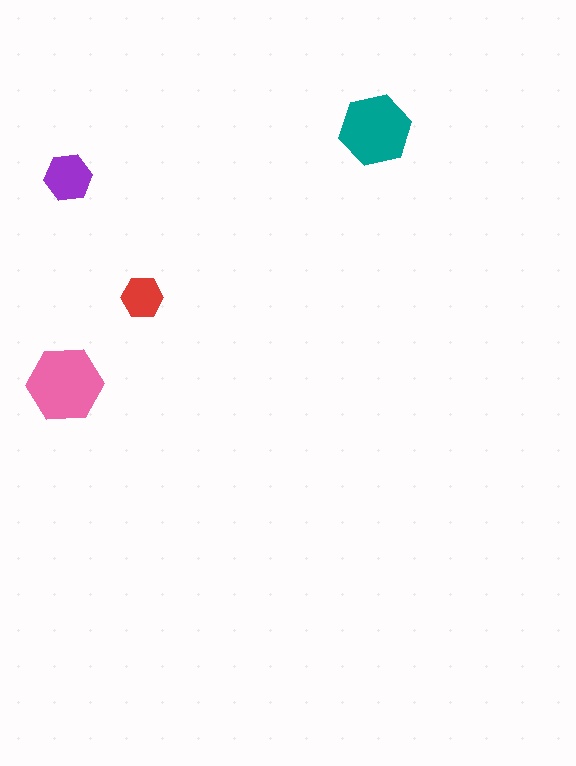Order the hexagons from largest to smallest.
the pink one, the teal one, the purple one, the red one.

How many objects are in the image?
There are 4 objects in the image.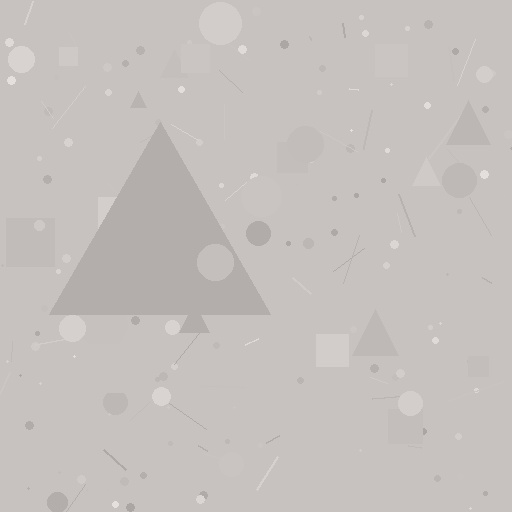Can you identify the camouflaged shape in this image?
The camouflaged shape is a triangle.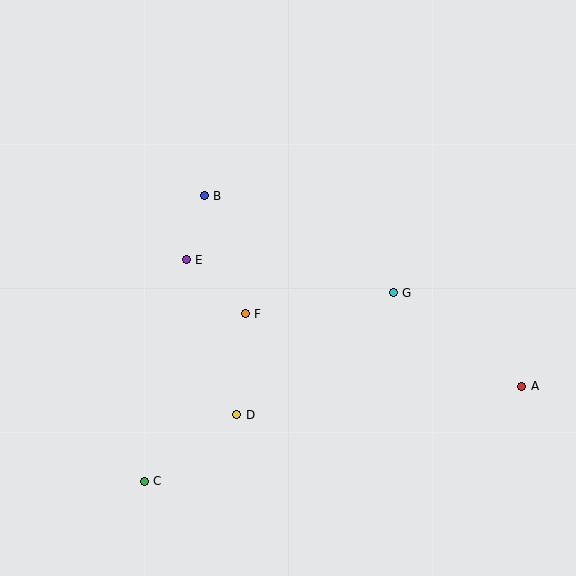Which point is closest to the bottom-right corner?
Point A is closest to the bottom-right corner.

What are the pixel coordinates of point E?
Point E is at (186, 260).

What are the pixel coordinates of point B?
Point B is at (204, 196).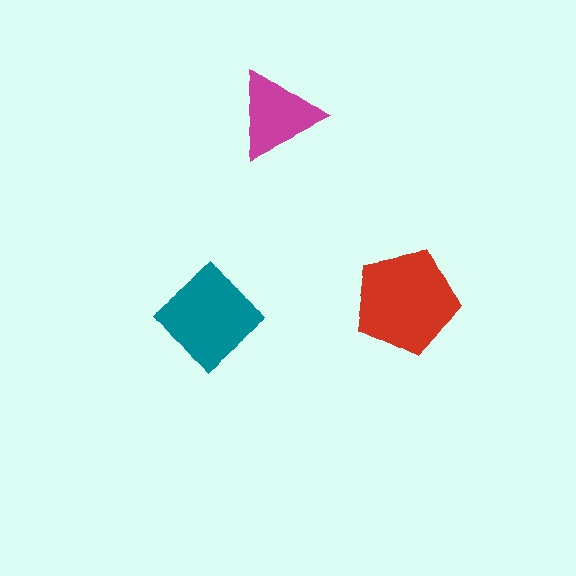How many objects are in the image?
There are 3 objects in the image.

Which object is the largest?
The red pentagon.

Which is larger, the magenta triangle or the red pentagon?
The red pentagon.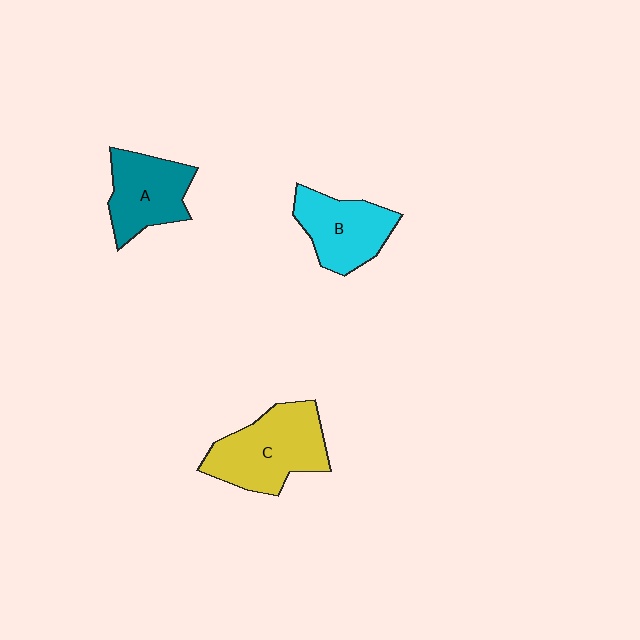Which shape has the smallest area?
Shape A (teal).